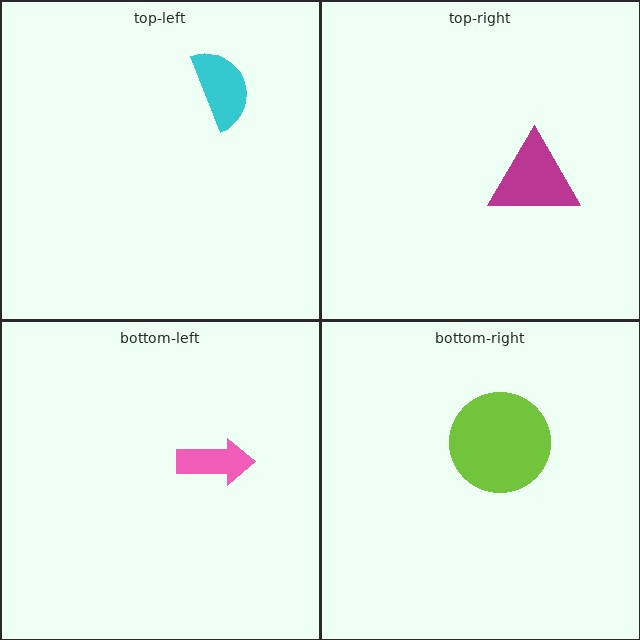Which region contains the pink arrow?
The bottom-left region.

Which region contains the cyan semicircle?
The top-left region.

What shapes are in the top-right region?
The magenta triangle.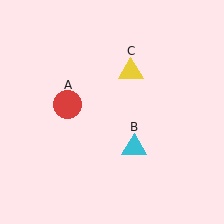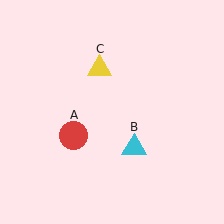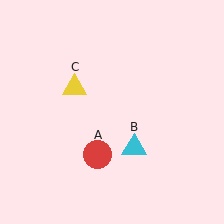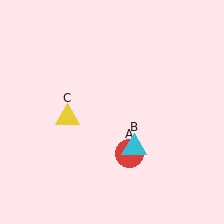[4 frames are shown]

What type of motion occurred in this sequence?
The red circle (object A), yellow triangle (object C) rotated counterclockwise around the center of the scene.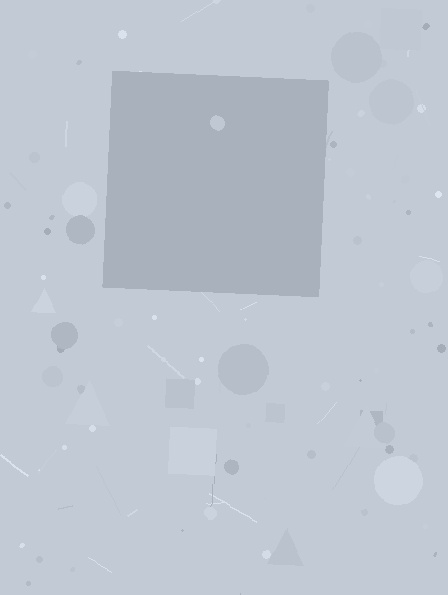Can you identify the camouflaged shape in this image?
The camouflaged shape is a square.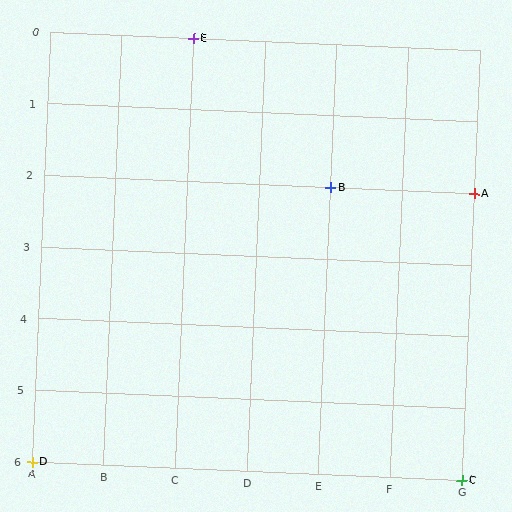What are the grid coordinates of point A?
Point A is at grid coordinates (G, 2).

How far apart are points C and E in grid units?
Points C and E are 4 columns and 6 rows apart (about 7.2 grid units diagonally).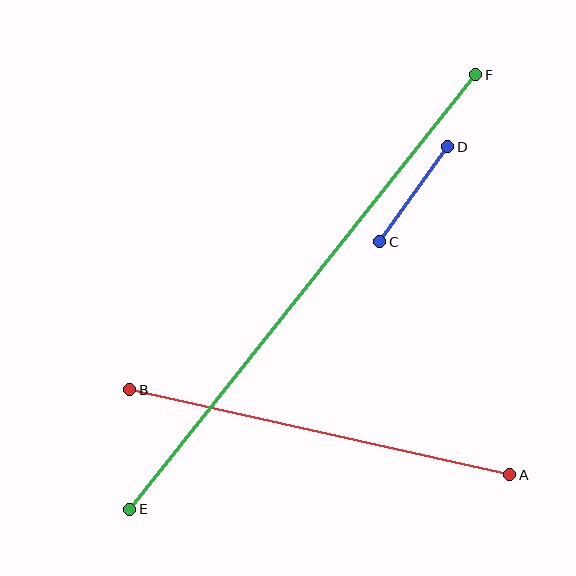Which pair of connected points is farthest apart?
Points E and F are farthest apart.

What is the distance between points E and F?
The distance is approximately 555 pixels.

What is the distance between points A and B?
The distance is approximately 390 pixels.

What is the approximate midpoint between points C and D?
The midpoint is at approximately (414, 194) pixels.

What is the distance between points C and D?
The distance is approximately 117 pixels.